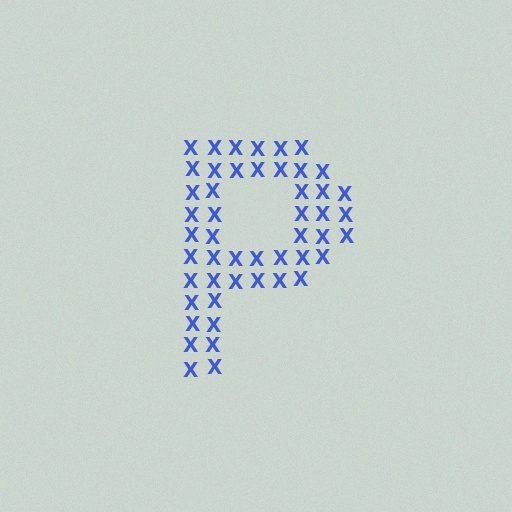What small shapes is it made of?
It is made of small letter X's.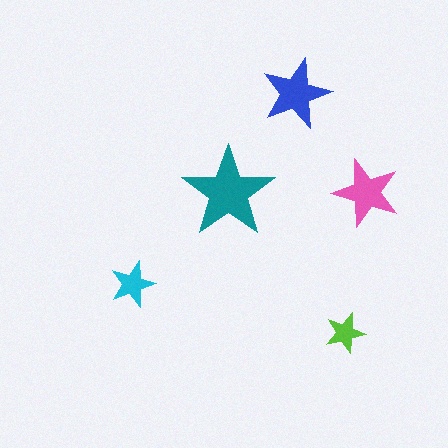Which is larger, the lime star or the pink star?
The pink one.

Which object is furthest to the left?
The cyan star is leftmost.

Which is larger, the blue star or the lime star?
The blue one.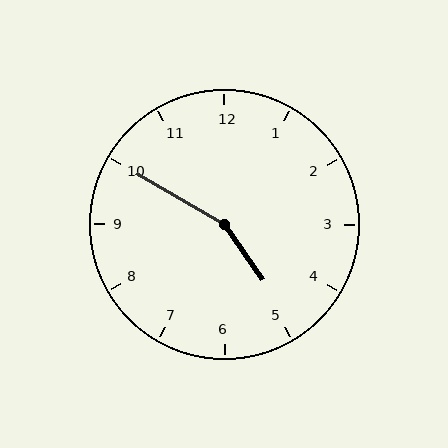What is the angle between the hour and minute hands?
Approximately 155 degrees.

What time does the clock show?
4:50.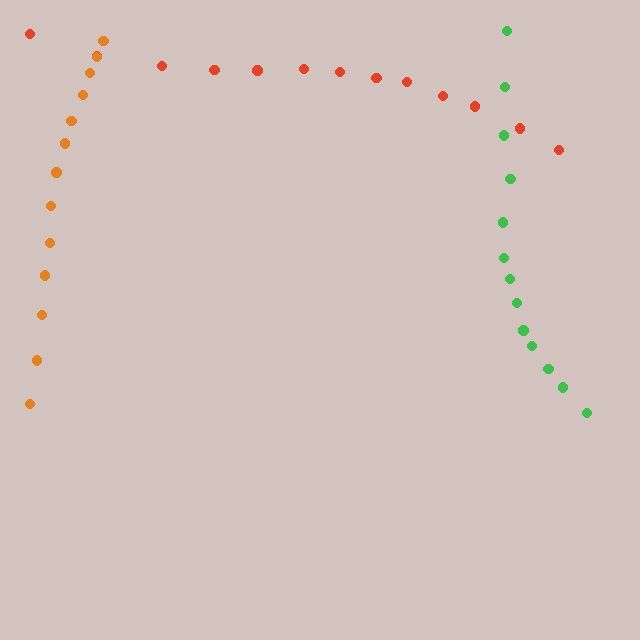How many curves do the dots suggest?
There are 3 distinct paths.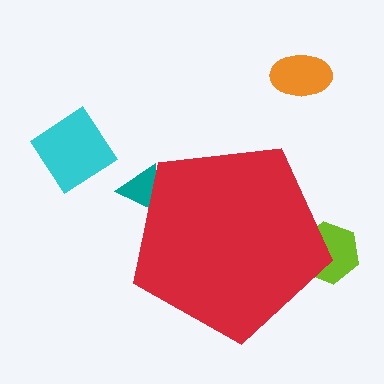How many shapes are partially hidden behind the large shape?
2 shapes are partially hidden.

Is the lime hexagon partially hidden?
Yes, the lime hexagon is partially hidden behind the red pentagon.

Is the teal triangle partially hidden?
Yes, the teal triangle is partially hidden behind the red pentagon.